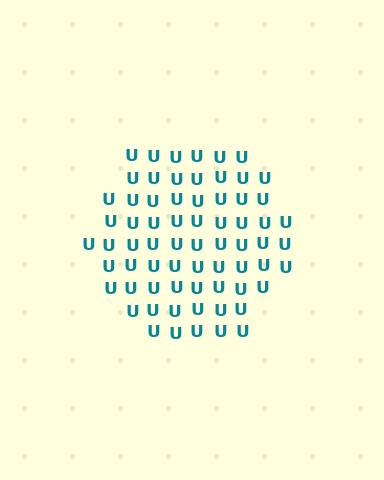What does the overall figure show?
The overall figure shows a hexagon.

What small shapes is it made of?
It is made of small letter U's.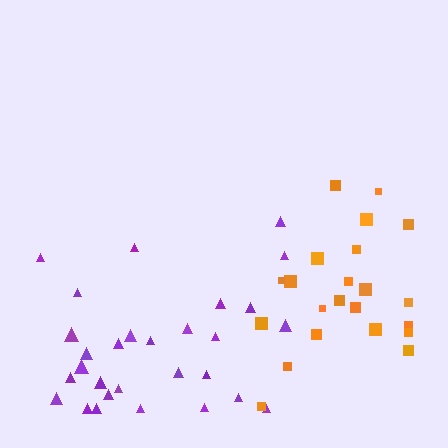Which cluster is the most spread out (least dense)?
Purple.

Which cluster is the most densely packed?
Orange.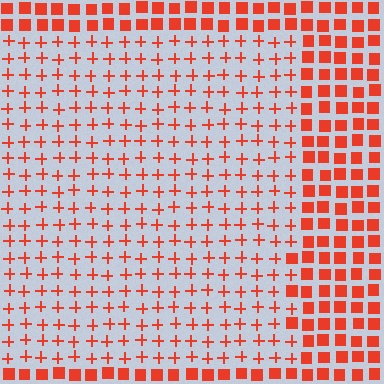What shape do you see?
I see a rectangle.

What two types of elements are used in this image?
The image uses plus signs inside the rectangle region and squares outside it.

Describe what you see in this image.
The image is filled with small red elements arranged in a uniform grid. A rectangle-shaped region contains plus signs, while the surrounding area contains squares. The boundary is defined purely by the change in element shape.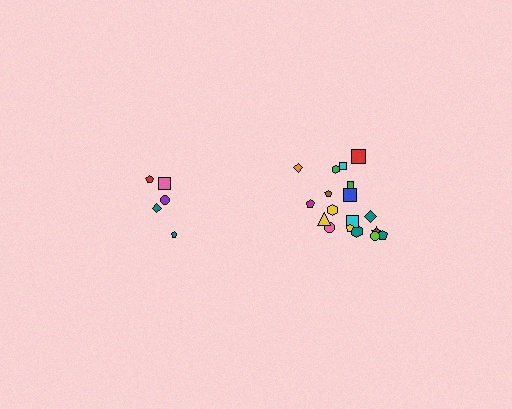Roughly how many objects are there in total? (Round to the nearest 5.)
Roughly 25 objects in total.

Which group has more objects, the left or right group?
The right group.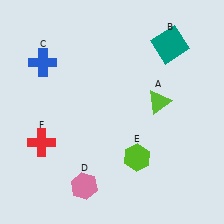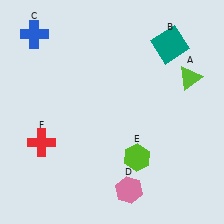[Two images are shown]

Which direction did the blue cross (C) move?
The blue cross (C) moved up.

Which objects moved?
The objects that moved are: the lime triangle (A), the blue cross (C), the pink hexagon (D).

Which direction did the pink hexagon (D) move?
The pink hexagon (D) moved right.